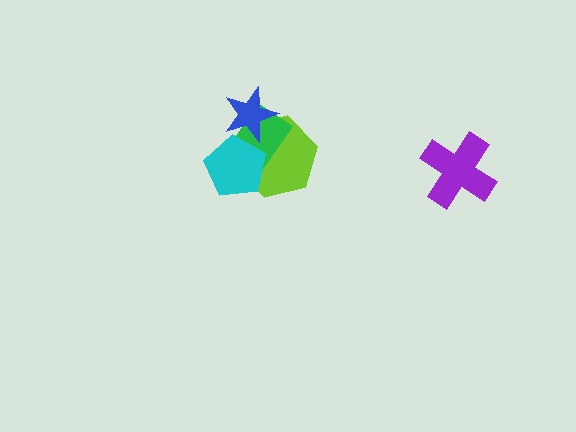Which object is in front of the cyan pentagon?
The blue star is in front of the cyan pentagon.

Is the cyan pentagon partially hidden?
Yes, it is partially covered by another shape.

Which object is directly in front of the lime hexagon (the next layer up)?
The green rectangle is directly in front of the lime hexagon.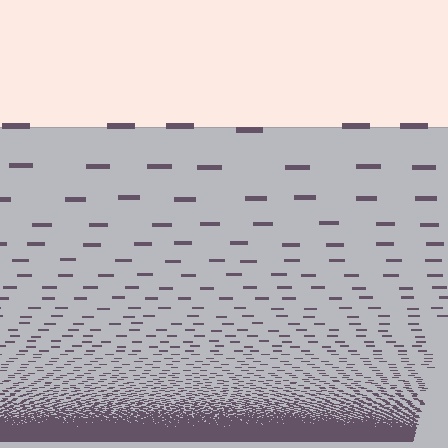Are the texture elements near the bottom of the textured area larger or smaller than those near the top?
Smaller. The gradient is inverted — elements near the bottom are smaller and denser.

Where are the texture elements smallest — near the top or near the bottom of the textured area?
Near the bottom.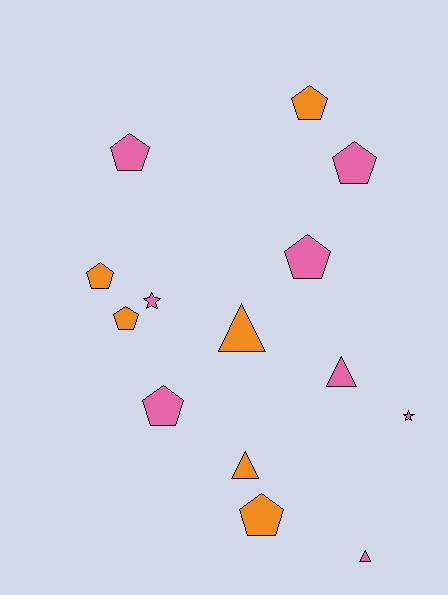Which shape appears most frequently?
Pentagon, with 8 objects.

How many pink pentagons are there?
There are 4 pink pentagons.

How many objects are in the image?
There are 14 objects.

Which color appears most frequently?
Pink, with 8 objects.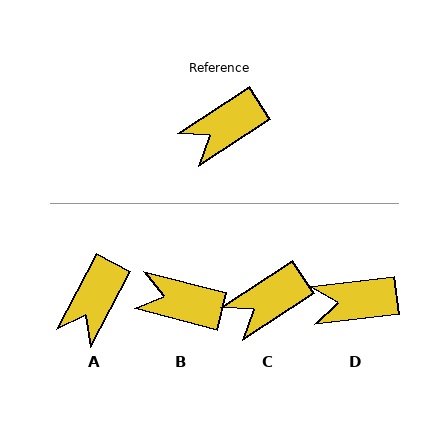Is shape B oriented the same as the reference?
No, it is off by about 48 degrees.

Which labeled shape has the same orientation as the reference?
C.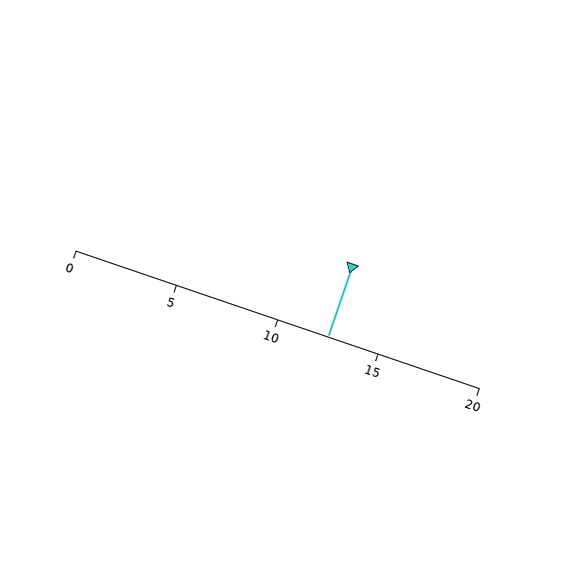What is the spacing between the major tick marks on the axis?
The major ticks are spaced 5 apart.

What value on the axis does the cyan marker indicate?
The marker indicates approximately 12.5.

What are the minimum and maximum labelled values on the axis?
The axis runs from 0 to 20.